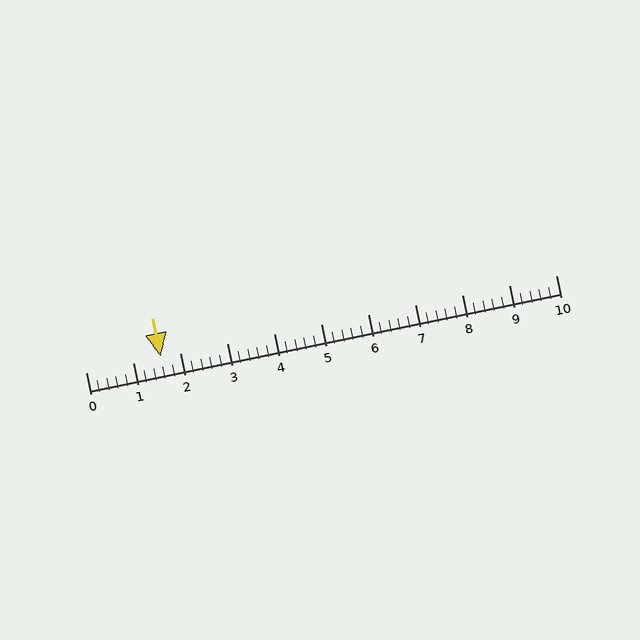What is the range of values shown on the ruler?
The ruler shows values from 0 to 10.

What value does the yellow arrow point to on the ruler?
The yellow arrow points to approximately 1.6.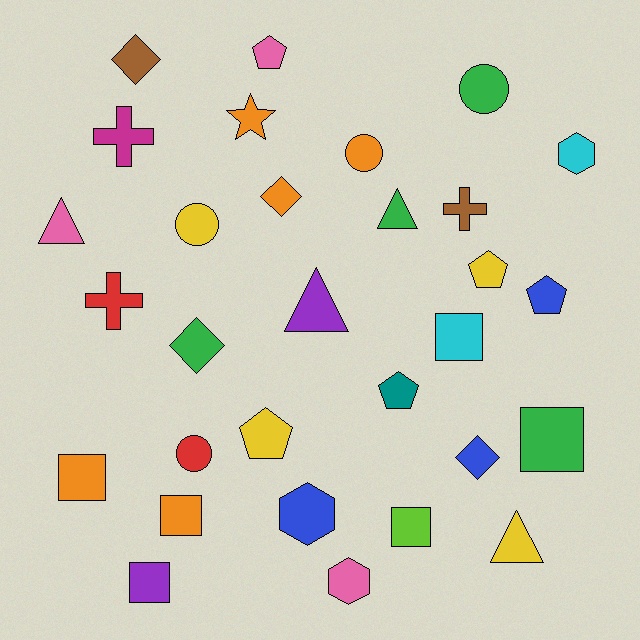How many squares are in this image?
There are 6 squares.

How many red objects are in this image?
There are 2 red objects.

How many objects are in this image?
There are 30 objects.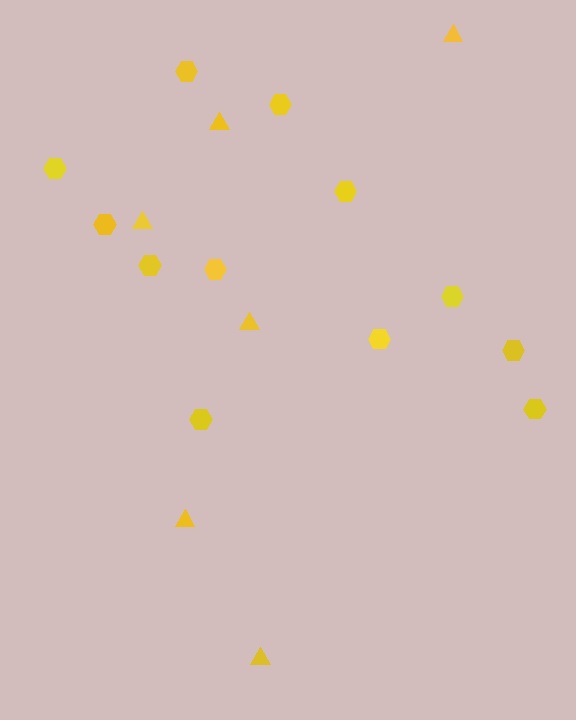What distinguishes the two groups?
There are 2 groups: one group of triangles (6) and one group of hexagons (12).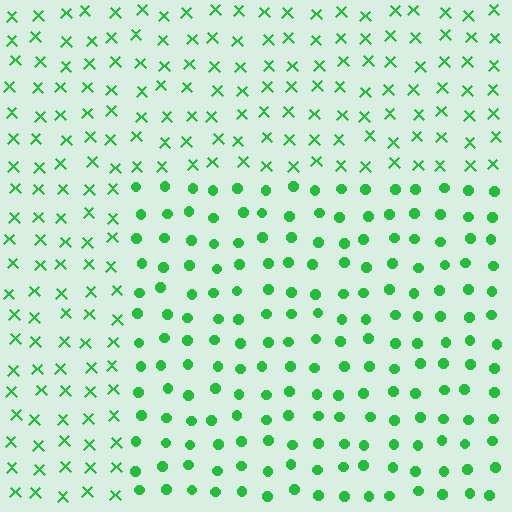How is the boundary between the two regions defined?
The boundary is defined by a change in element shape: circles inside vs. X marks outside. All elements share the same color and spacing.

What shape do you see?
I see a rectangle.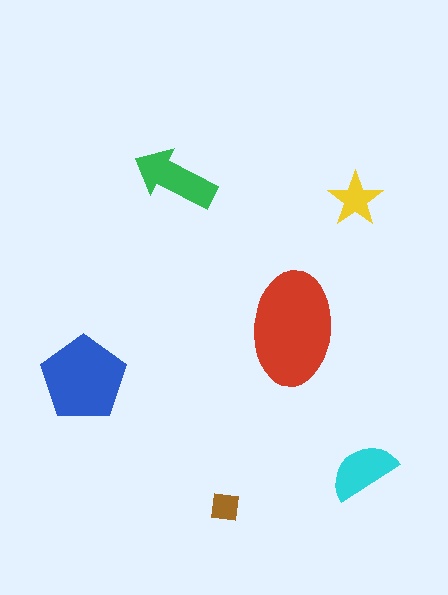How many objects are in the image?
There are 6 objects in the image.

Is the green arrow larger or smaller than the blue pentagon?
Smaller.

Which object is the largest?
The red ellipse.